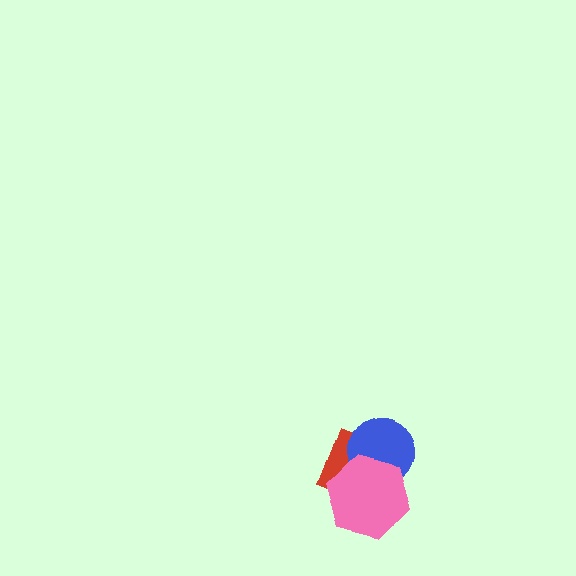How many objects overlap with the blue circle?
2 objects overlap with the blue circle.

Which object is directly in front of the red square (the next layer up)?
The blue circle is directly in front of the red square.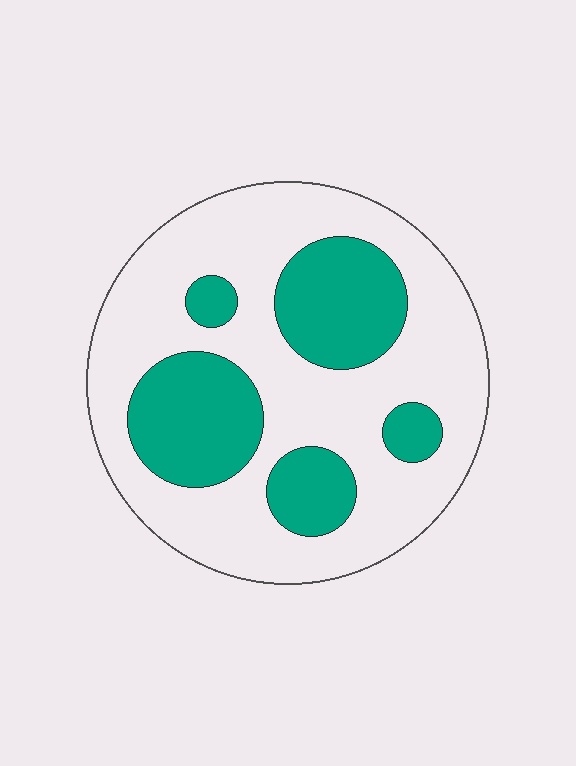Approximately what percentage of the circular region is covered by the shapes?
Approximately 30%.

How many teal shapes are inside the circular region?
5.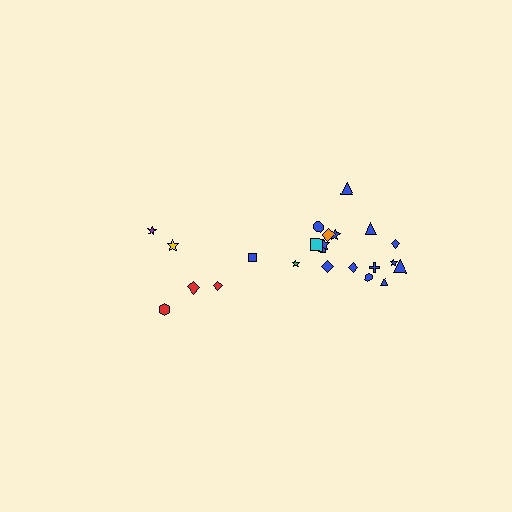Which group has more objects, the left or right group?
The right group.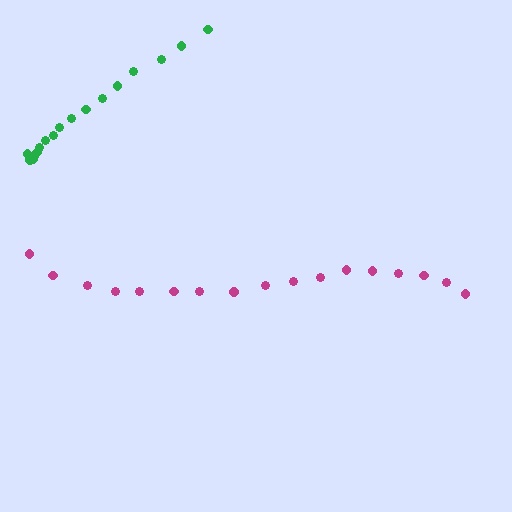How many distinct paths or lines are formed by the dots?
There are 2 distinct paths.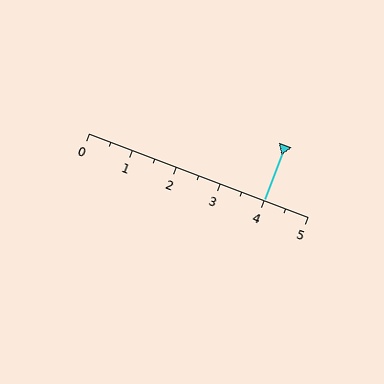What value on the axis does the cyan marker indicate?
The marker indicates approximately 4.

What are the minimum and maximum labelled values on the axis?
The axis runs from 0 to 5.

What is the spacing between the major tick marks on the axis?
The major ticks are spaced 1 apart.